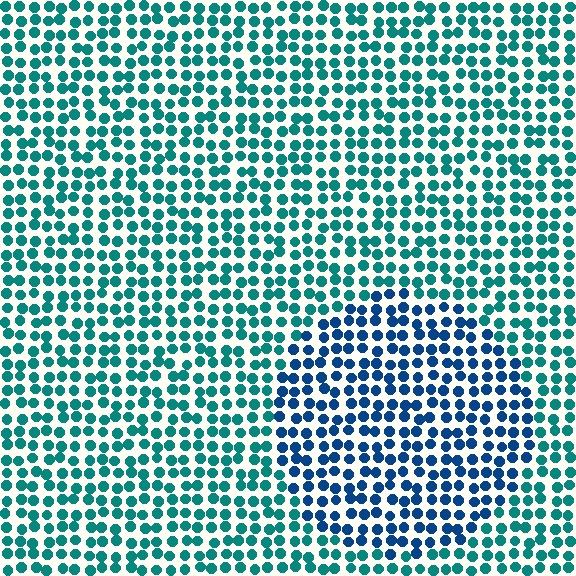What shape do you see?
I see a circle.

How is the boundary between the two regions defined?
The boundary is defined purely by a slight shift in hue (about 37 degrees). Spacing, size, and orientation are identical on both sides.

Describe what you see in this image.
The image is filled with small teal elements in a uniform arrangement. A circle-shaped region is visible where the elements are tinted to a slightly different hue, forming a subtle color boundary.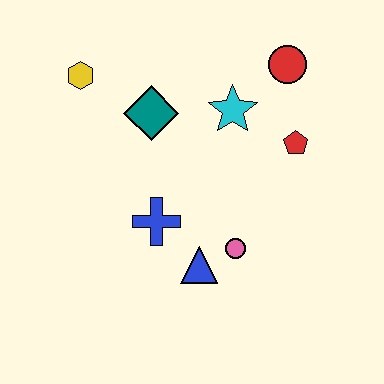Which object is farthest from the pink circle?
The yellow hexagon is farthest from the pink circle.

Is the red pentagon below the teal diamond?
Yes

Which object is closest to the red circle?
The cyan star is closest to the red circle.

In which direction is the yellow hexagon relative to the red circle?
The yellow hexagon is to the left of the red circle.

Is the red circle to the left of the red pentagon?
Yes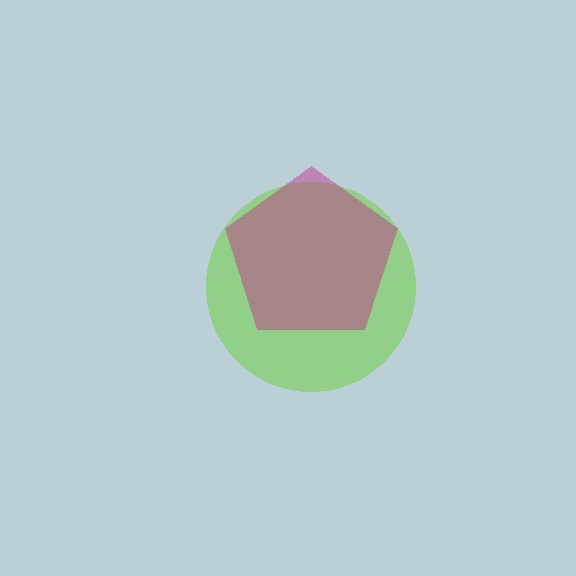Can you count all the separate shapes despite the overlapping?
Yes, there are 2 separate shapes.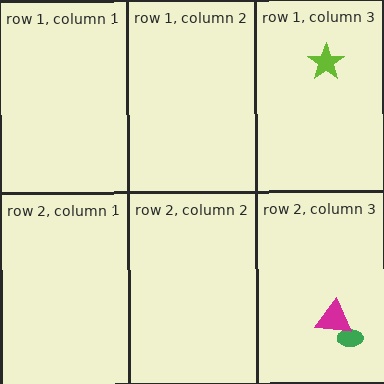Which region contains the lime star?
The row 1, column 3 region.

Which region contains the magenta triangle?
The row 2, column 3 region.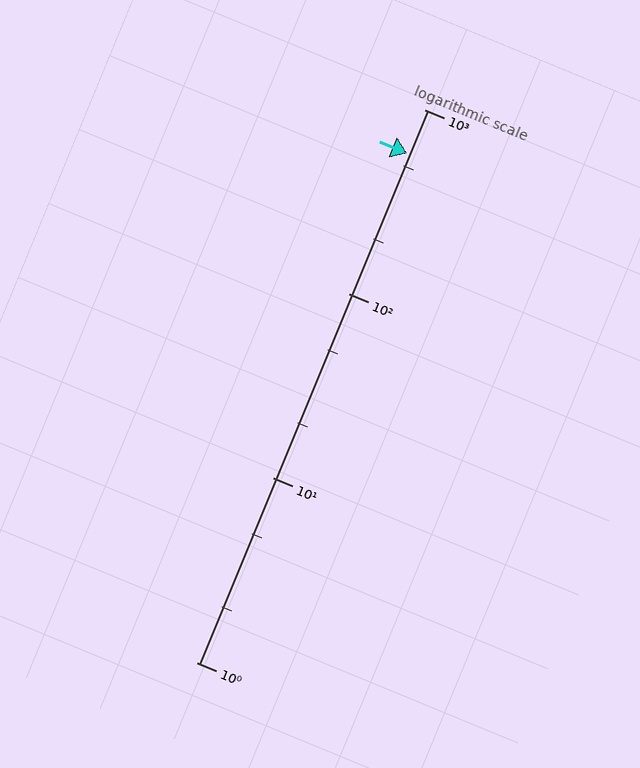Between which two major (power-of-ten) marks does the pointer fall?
The pointer is between 100 and 1000.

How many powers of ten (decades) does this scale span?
The scale spans 3 decades, from 1 to 1000.